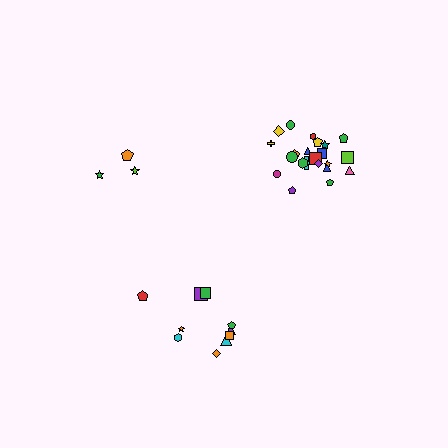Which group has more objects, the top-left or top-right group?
The top-right group.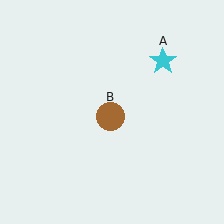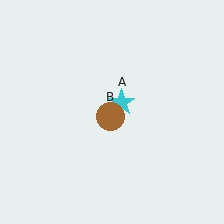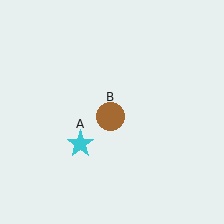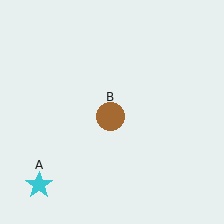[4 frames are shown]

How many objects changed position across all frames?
1 object changed position: cyan star (object A).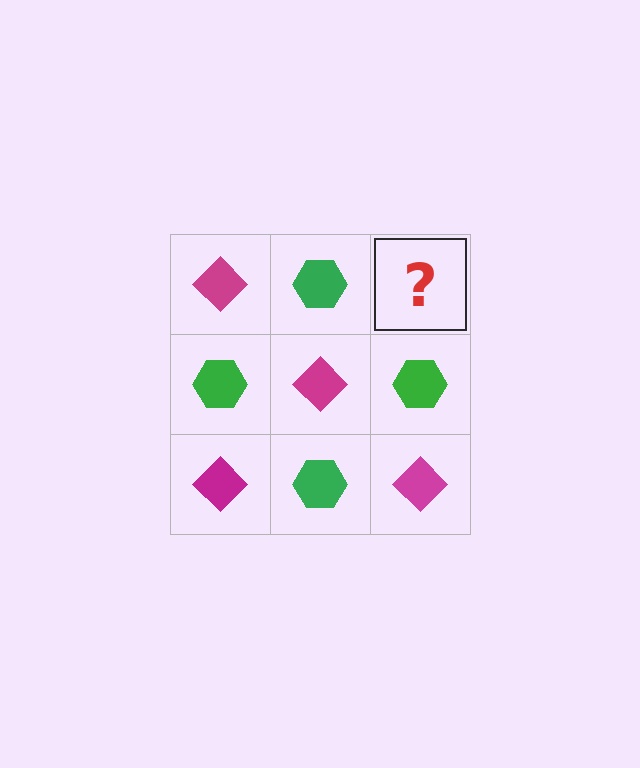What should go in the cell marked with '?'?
The missing cell should contain a magenta diamond.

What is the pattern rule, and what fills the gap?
The rule is that it alternates magenta diamond and green hexagon in a checkerboard pattern. The gap should be filled with a magenta diamond.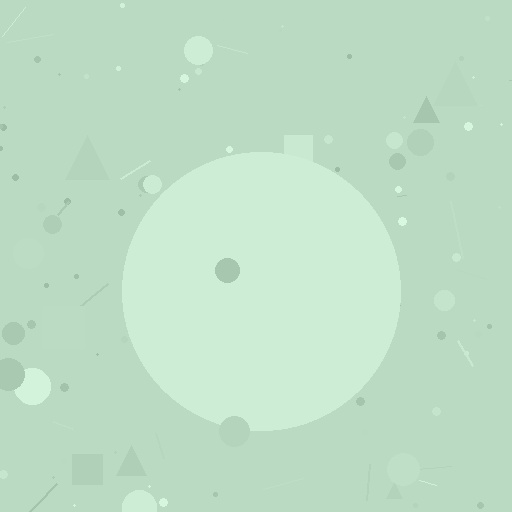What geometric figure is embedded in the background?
A circle is embedded in the background.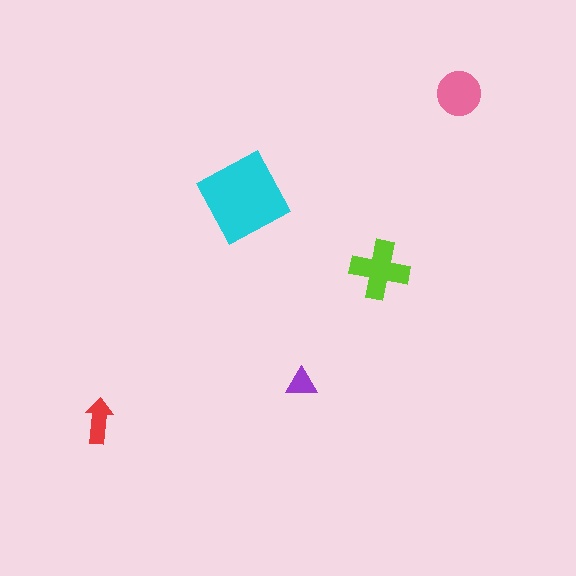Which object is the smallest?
The purple triangle.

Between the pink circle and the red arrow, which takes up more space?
The pink circle.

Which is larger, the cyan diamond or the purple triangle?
The cyan diamond.